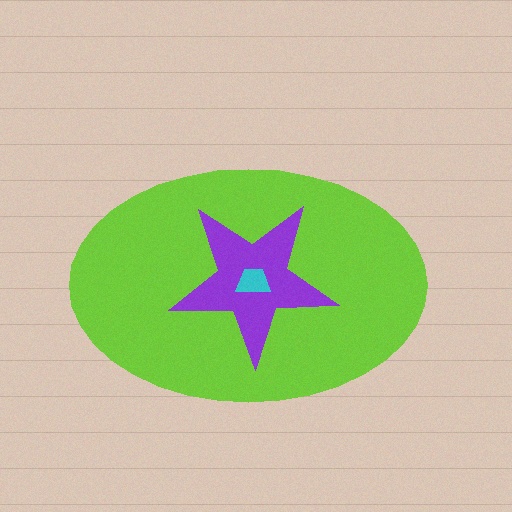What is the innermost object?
The cyan trapezoid.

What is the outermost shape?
The lime ellipse.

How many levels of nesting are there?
3.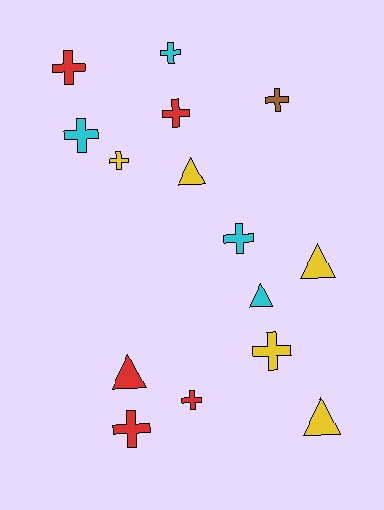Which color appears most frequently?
Yellow, with 5 objects.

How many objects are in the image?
There are 15 objects.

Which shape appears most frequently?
Cross, with 10 objects.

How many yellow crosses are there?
There are 2 yellow crosses.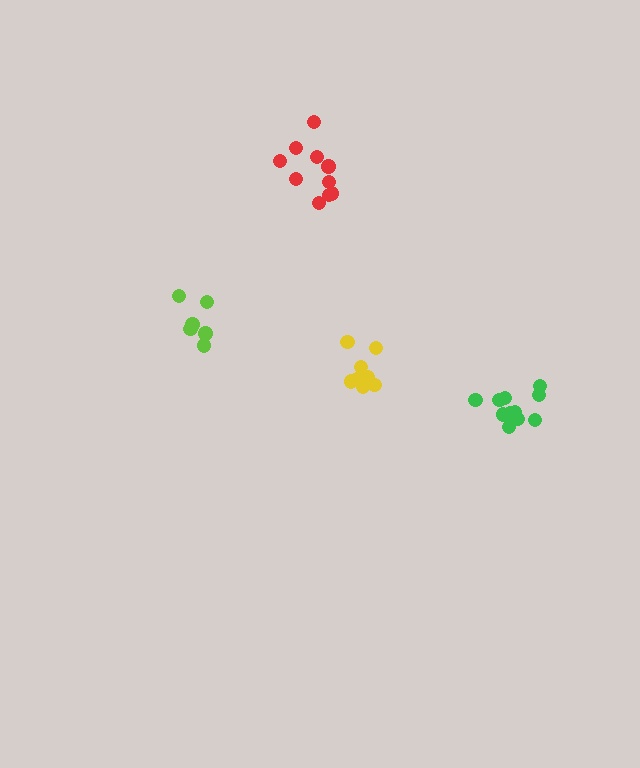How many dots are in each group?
Group 1: 8 dots, Group 2: 6 dots, Group 3: 10 dots, Group 4: 11 dots (35 total).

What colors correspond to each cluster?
The clusters are colored: yellow, lime, red, green.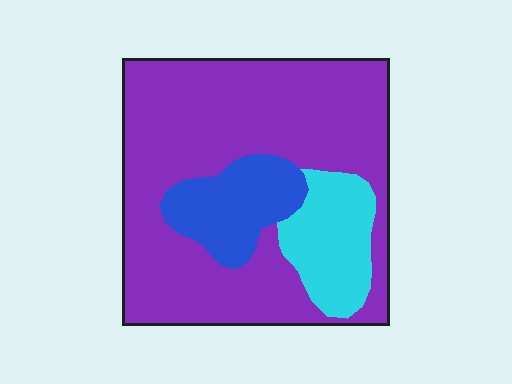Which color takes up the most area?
Purple, at roughly 70%.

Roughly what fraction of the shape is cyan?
Cyan covers 15% of the shape.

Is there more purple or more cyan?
Purple.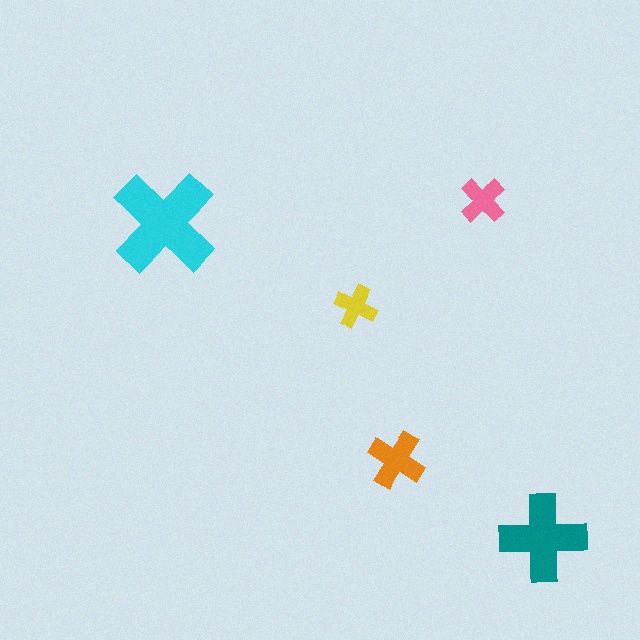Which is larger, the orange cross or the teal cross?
The teal one.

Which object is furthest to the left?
The cyan cross is leftmost.